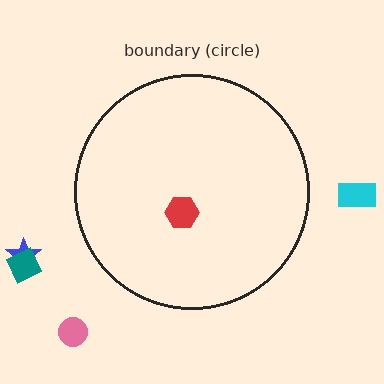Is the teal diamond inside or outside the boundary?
Outside.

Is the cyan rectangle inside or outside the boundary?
Outside.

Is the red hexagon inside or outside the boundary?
Inside.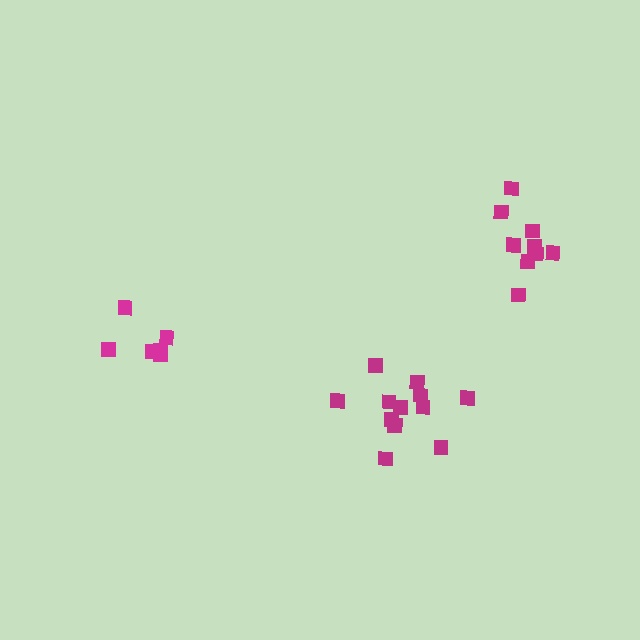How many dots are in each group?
Group 1: 6 dots, Group 2: 12 dots, Group 3: 9 dots (27 total).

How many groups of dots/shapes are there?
There are 3 groups.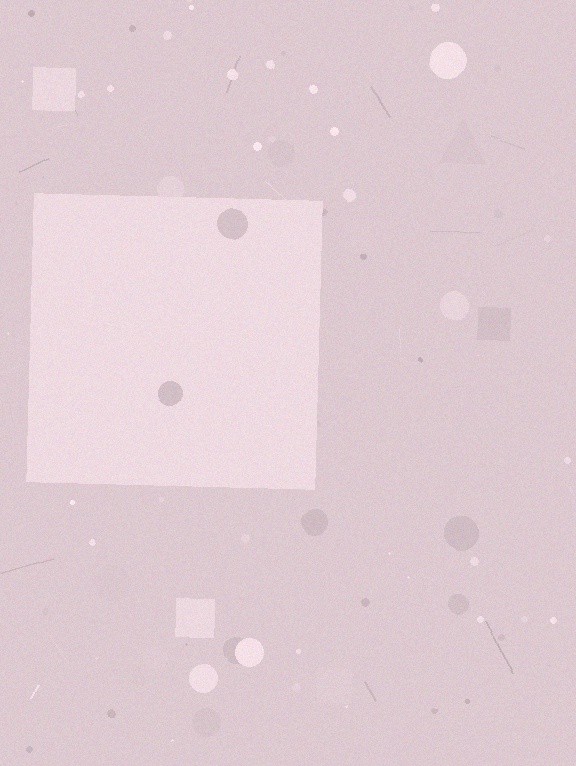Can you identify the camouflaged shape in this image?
The camouflaged shape is a square.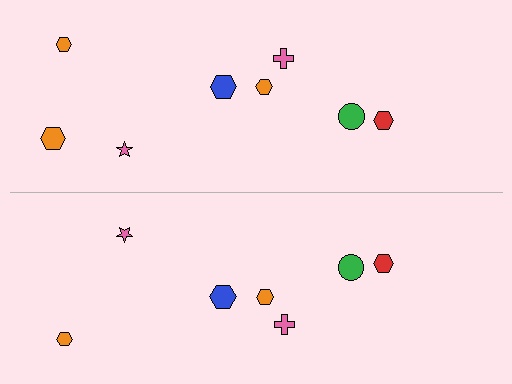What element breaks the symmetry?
A orange hexagon is missing from the bottom side.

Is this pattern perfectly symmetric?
No, the pattern is not perfectly symmetric. A orange hexagon is missing from the bottom side.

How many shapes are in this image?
There are 15 shapes in this image.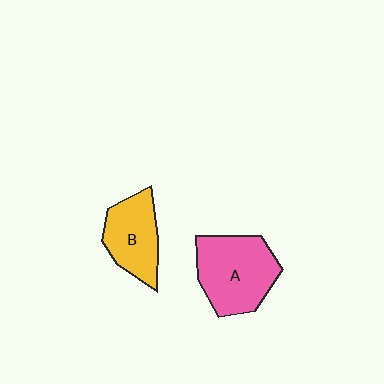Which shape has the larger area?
Shape A (pink).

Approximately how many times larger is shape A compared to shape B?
Approximately 1.4 times.